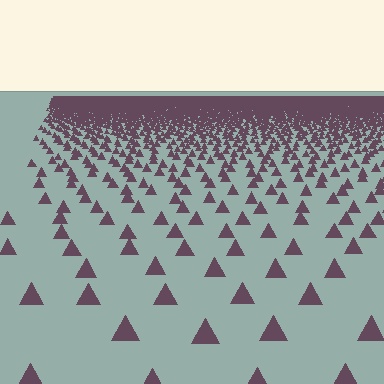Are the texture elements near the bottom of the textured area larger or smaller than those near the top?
Larger. Near the bottom, elements are closer to the viewer and appear at a bigger on-screen size.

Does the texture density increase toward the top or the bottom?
Density increases toward the top.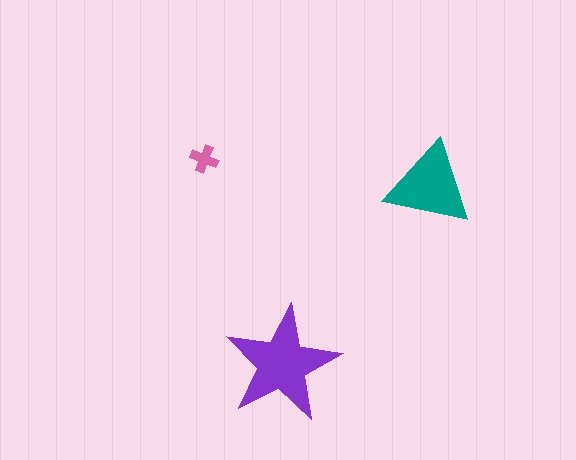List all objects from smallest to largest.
The pink cross, the teal triangle, the purple star.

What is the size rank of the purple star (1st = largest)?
1st.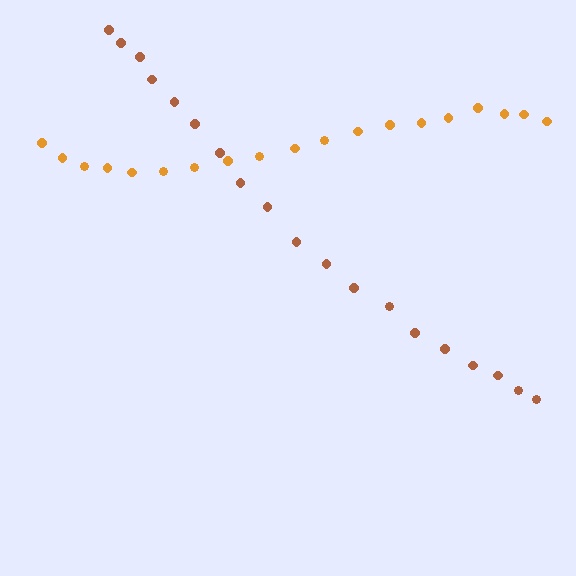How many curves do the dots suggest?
There are 2 distinct paths.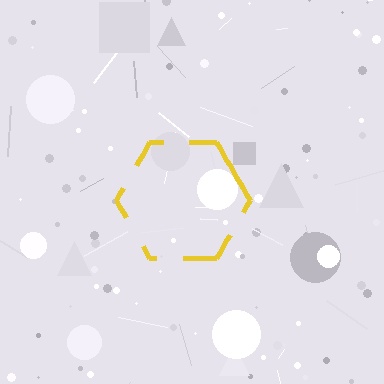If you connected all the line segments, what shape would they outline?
They would outline a hexagon.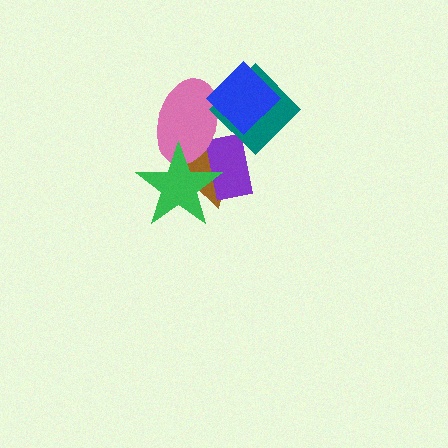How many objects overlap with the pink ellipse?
5 objects overlap with the pink ellipse.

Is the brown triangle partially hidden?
Yes, it is partially covered by another shape.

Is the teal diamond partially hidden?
Yes, it is partially covered by another shape.